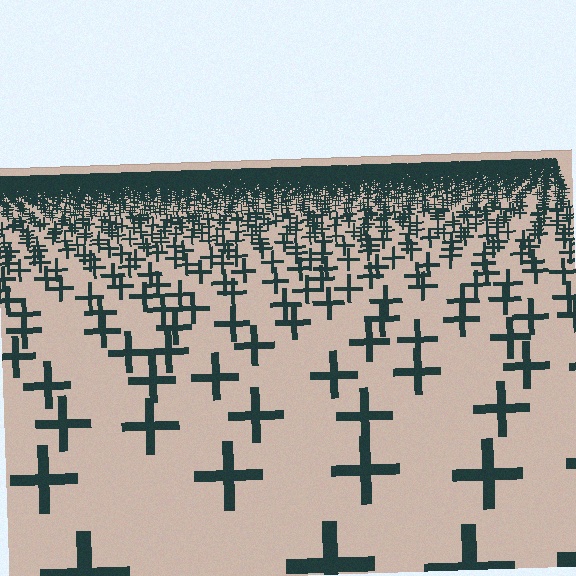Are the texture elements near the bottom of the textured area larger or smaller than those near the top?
Larger. Near the bottom, elements are closer to the viewer and appear at a bigger on-screen size.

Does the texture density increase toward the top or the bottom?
Density increases toward the top.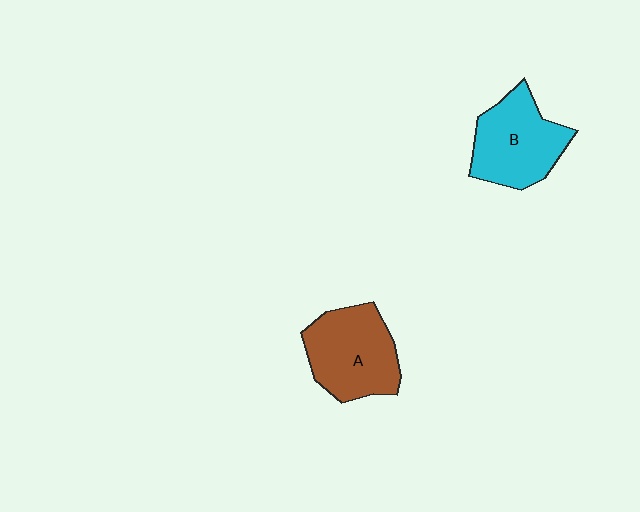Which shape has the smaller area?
Shape B (cyan).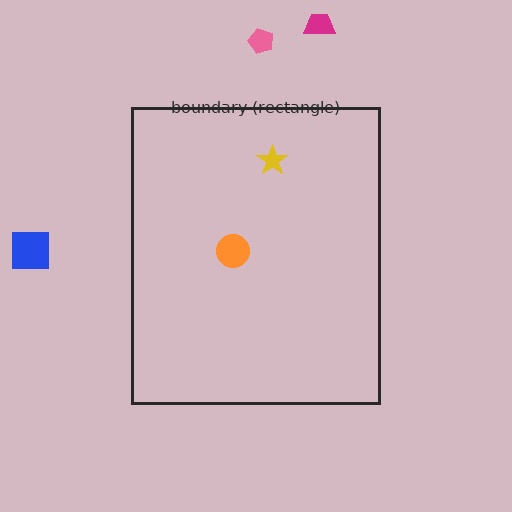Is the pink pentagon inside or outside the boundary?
Outside.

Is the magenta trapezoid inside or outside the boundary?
Outside.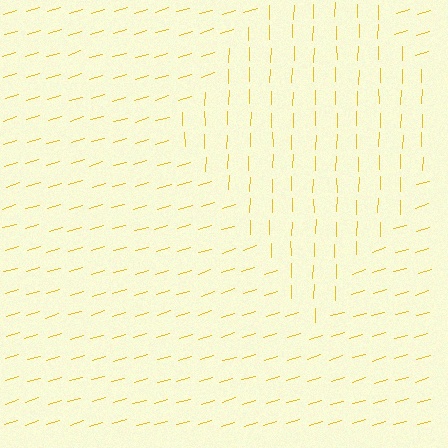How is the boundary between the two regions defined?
The boundary is defined purely by a change in line orientation (approximately 72 degrees difference). All lines are the same color and thickness.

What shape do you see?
I see a diamond.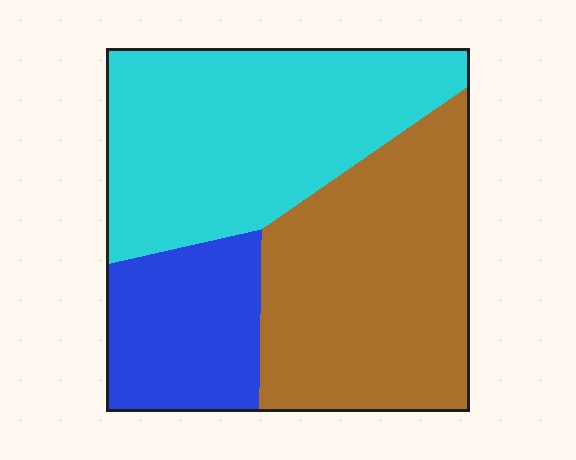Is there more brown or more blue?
Brown.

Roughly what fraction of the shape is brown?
Brown covers 40% of the shape.